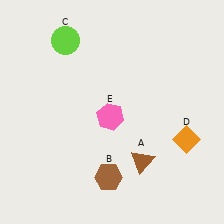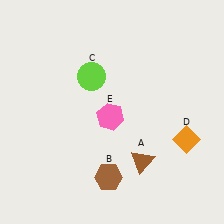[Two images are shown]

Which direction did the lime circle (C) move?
The lime circle (C) moved down.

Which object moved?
The lime circle (C) moved down.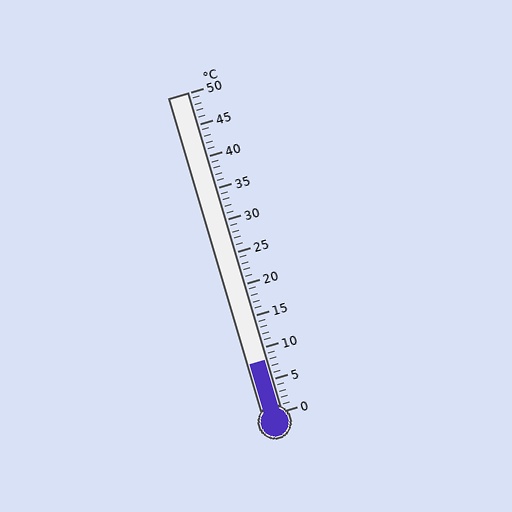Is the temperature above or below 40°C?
The temperature is below 40°C.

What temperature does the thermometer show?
The thermometer shows approximately 8°C.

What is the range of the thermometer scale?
The thermometer scale ranges from 0°C to 50°C.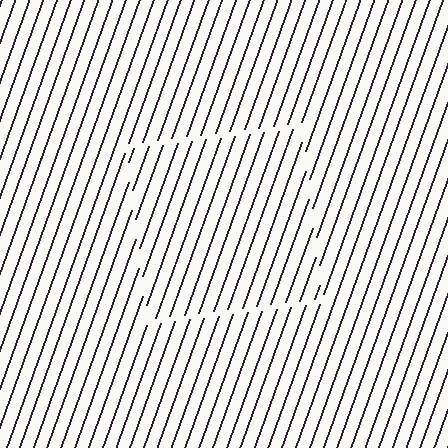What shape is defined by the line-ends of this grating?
An illusory square. The interior of the shape contains the same grating, shifted by half a period — the contour is defined by the phase discontinuity where line-ends from the inner and outer gratings abut.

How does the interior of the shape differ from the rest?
The interior of the shape contains the same grating, shifted by half a period — the contour is defined by the phase discontinuity where line-ends from the inner and outer gratings abut.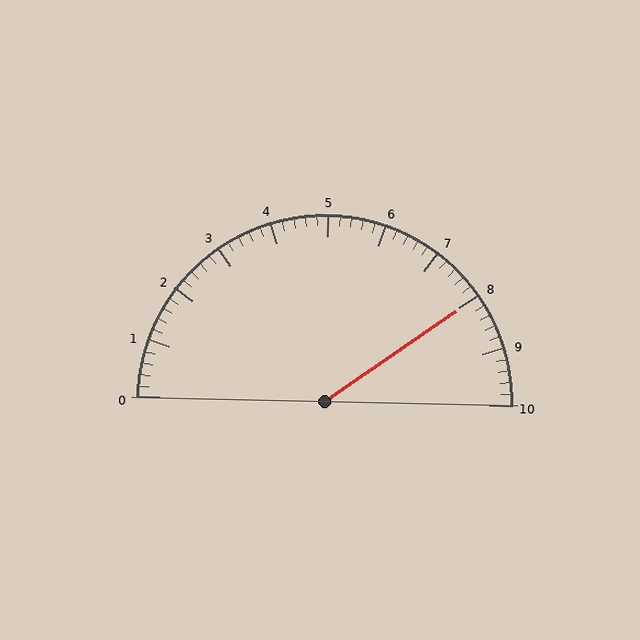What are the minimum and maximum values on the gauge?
The gauge ranges from 0 to 10.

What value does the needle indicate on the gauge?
The needle indicates approximately 8.0.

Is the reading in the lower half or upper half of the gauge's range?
The reading is in the upper half of the range (0 to 10).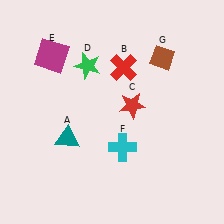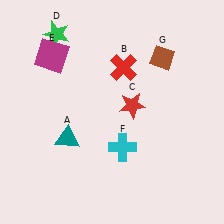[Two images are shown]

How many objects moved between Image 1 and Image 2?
1 object moved between the two images.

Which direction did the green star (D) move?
The green star (D) moved up.